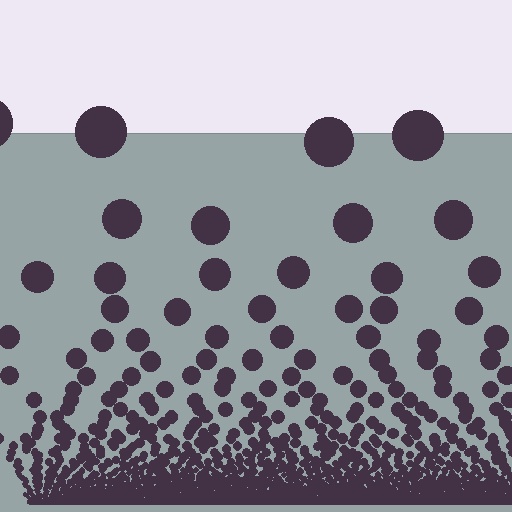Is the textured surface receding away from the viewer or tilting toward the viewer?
The surface appears to tilt toward the viewer. Texture elements get larger and sparser toward the top.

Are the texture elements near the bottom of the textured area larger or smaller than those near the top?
Smaller. The gradient is inverted — elements near the bottom are smaller and denser.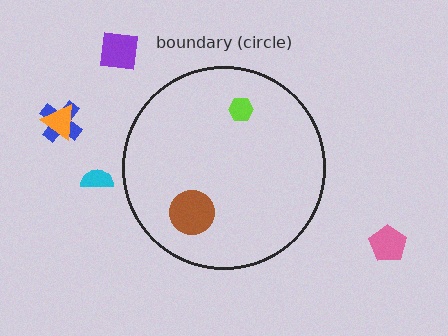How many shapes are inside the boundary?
2 inside, 5 outside.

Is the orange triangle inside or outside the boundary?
Outside.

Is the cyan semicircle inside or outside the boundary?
Outside.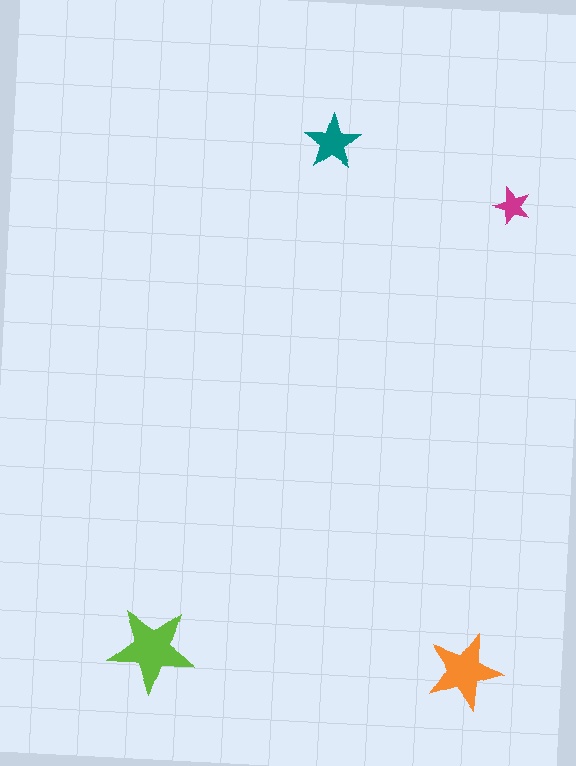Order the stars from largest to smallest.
the lime one, the orange one, the teal one, the magenta one.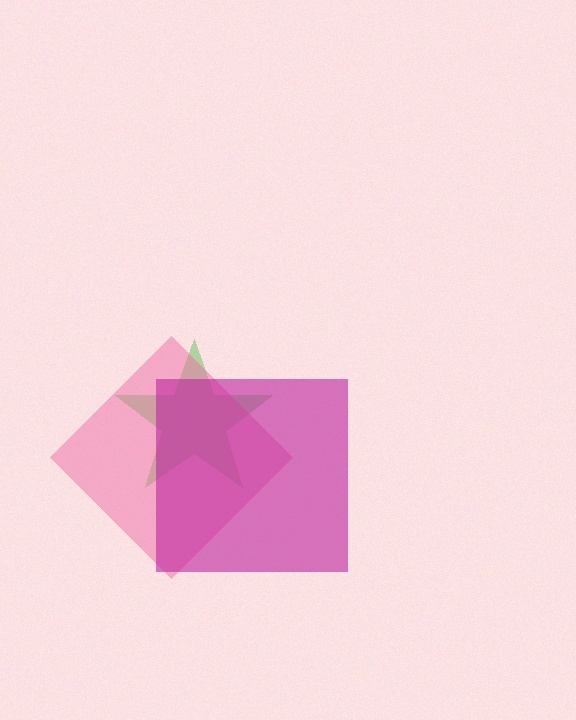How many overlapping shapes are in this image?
There are 3 overlapping shapes in the image.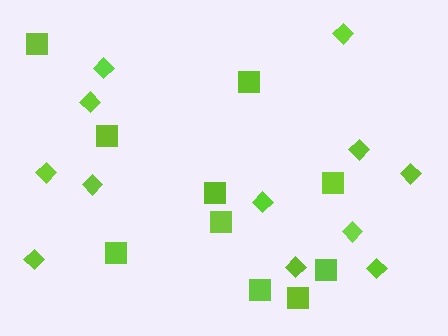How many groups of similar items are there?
There are 2 groups: one group of diamonds (12) and one group of squares (10).